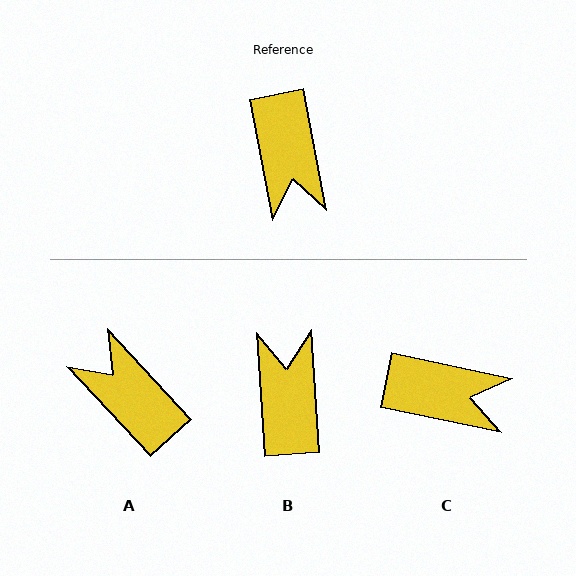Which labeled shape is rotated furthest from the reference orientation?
B, about 173 degrees away.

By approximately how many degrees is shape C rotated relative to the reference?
Approximately 67 degrees counter-clockwise.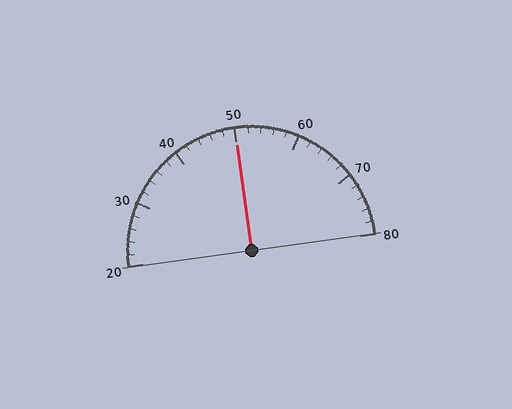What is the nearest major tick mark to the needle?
The nearest major tick mark is 50.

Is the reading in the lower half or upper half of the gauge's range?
The reading is in the upper half of the range (20 to 80).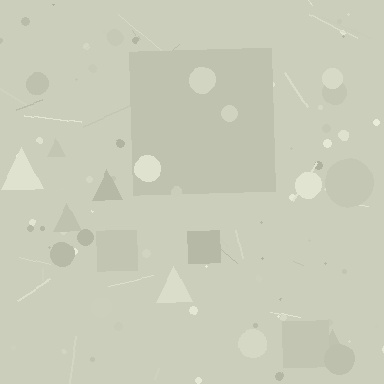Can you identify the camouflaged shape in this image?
The camouflaged shape is a square.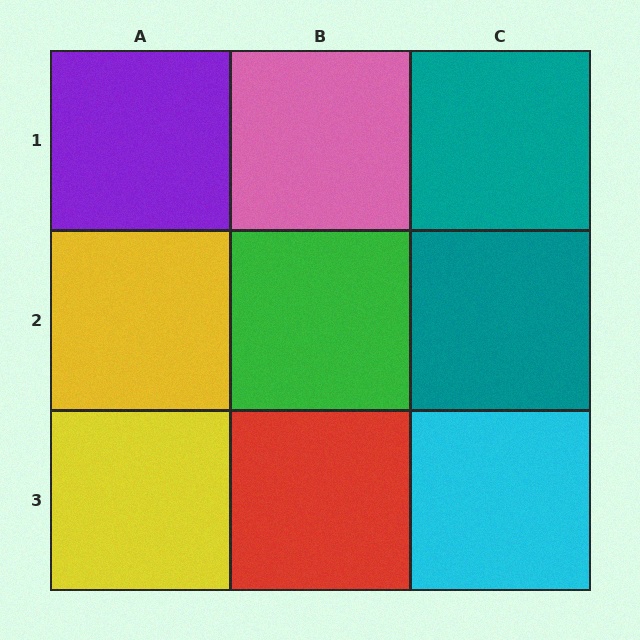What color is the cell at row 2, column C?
Teal.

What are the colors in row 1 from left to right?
Purple, pink, teal.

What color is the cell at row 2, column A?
Yellow.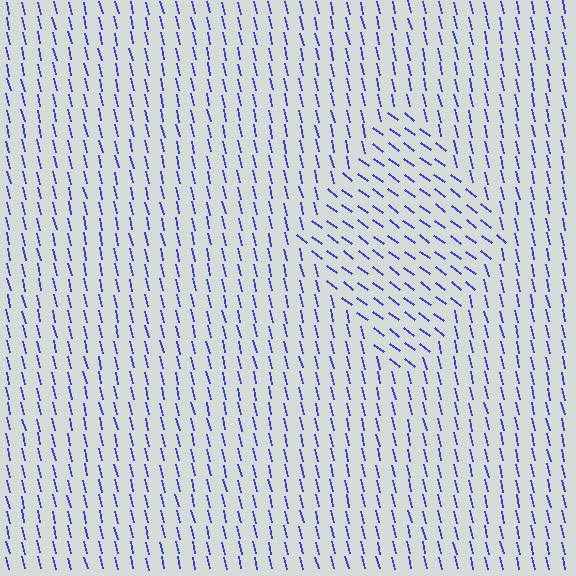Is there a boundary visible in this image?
Yes, there is a texture boundary formed by a change in line orientation.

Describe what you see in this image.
The image is filled with small blue line segments. A diamond region in the image has lines oriented differently from the surrounding lines, creating a visible texture boundary.